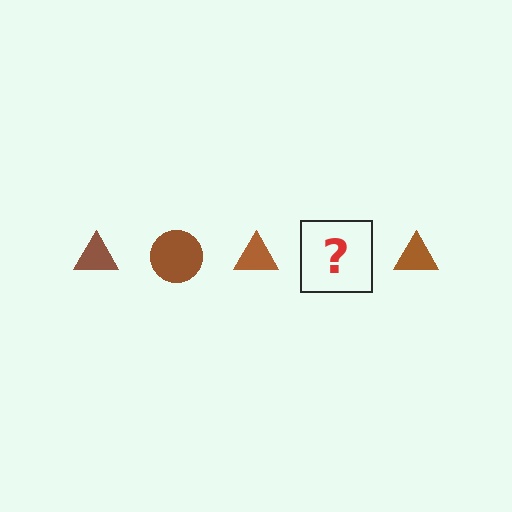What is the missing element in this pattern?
The missing element is a brown circle.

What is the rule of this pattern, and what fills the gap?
The rule is that the pattern cycles through triangle, circle shapes in brown. The gap should be filled with a brown circle.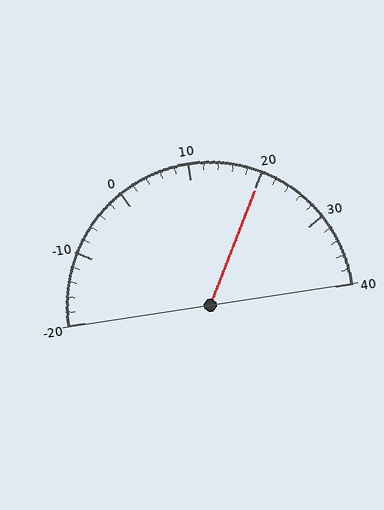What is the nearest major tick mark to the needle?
The nearest major tick mark is 20.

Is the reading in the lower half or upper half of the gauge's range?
The reading is in the upper half of the range (-20 to 40).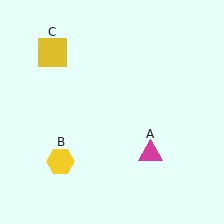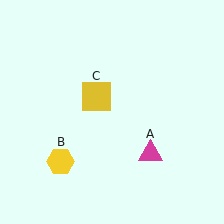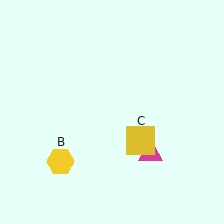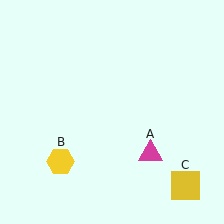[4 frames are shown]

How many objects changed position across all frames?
1 object changed position: yellow square (object C).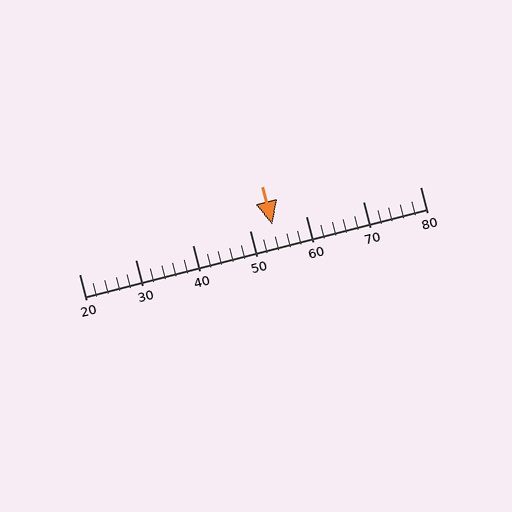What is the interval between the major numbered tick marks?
The major tick marks are spaced 10 units apart.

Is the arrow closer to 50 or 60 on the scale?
The arrow is closer to 50.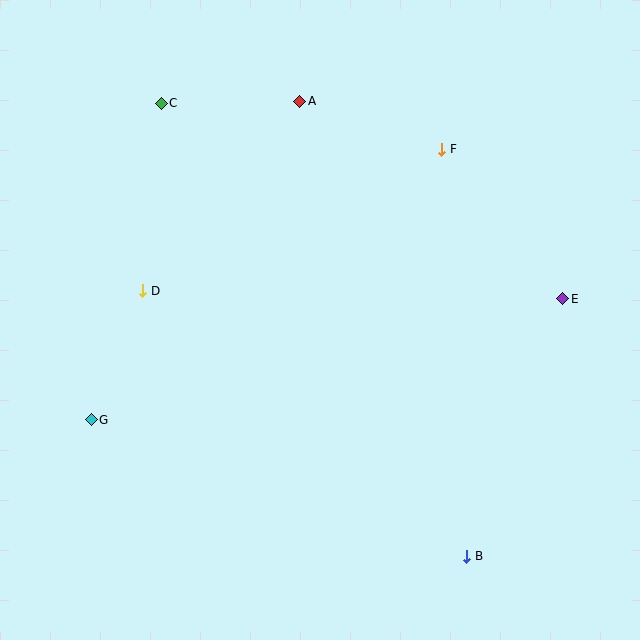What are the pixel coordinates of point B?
Point B is at (467, 556).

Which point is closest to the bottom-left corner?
Point G is closest to the bottom-left corner.